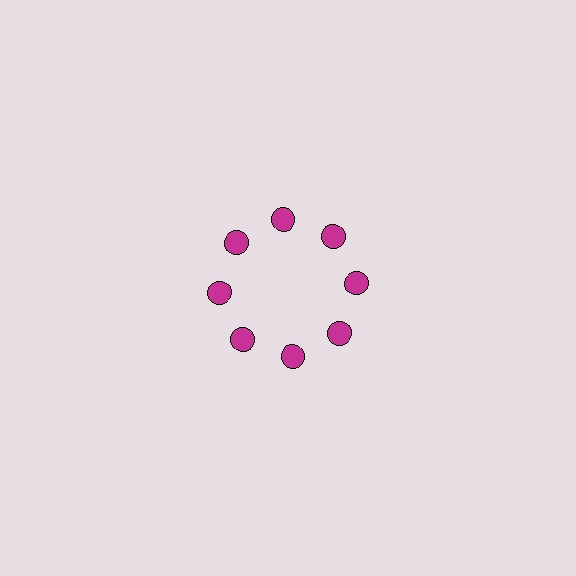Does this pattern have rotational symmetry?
Yes, this pattern has 8-fold rotational symmetry. It looks the same after rotating 45 degrees around the center.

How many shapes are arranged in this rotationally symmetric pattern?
There are 8 shapes, arranged in 8 groups of 1.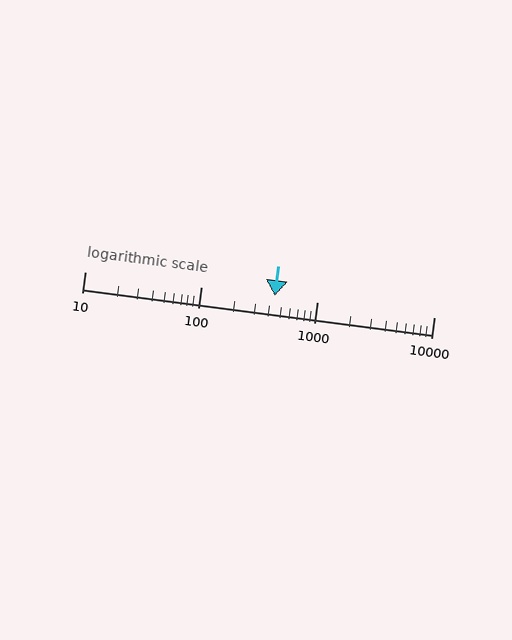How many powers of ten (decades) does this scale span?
The scale spans 3 decades, from 10 to 10000.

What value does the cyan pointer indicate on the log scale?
The pointer indicates approximately 430.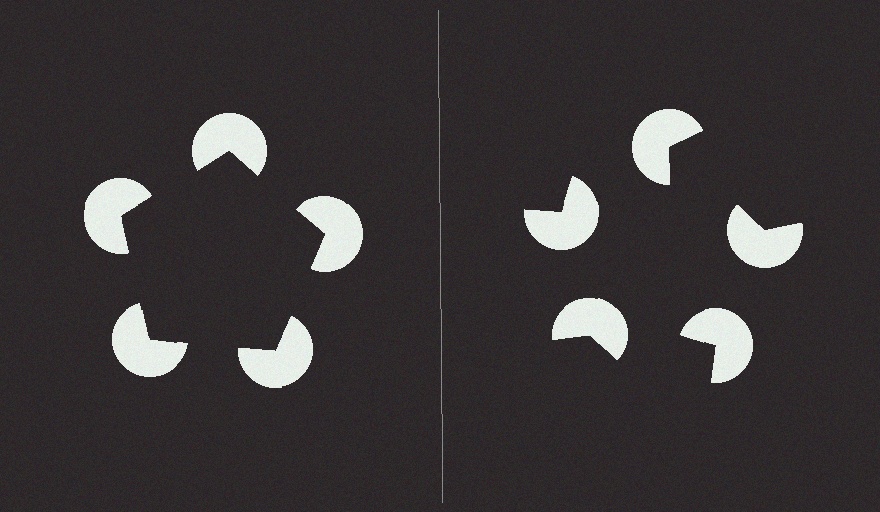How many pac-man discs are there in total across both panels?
10 — 5 on each side.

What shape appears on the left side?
An illusory pentagon.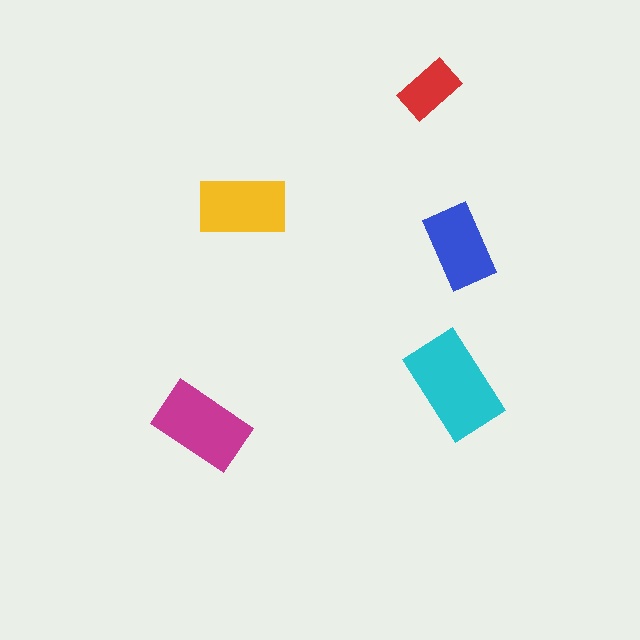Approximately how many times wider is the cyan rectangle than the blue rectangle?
About 1.5 times wider.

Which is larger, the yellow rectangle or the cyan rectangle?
The cyan one.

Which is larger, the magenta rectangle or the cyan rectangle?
The cyan one.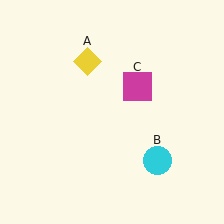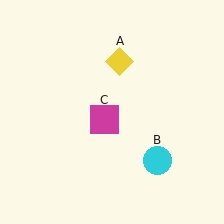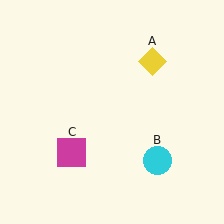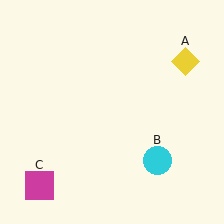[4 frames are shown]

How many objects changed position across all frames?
2 objects changed position: yellow diamond (object A), magenta square (object C).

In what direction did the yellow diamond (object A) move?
The yellow diamond (object A) moved right.